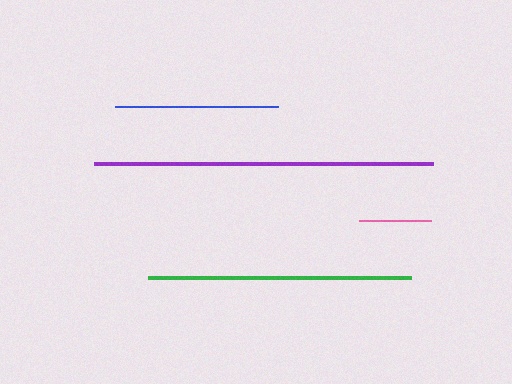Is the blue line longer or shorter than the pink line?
The blue line is longer than the pink line.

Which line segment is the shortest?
The pink line is the shortest at approximately 72 pixels.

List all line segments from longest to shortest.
From longest to shortest: purple, green, blue, pink.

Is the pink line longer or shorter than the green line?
The green line is longer than the pink line.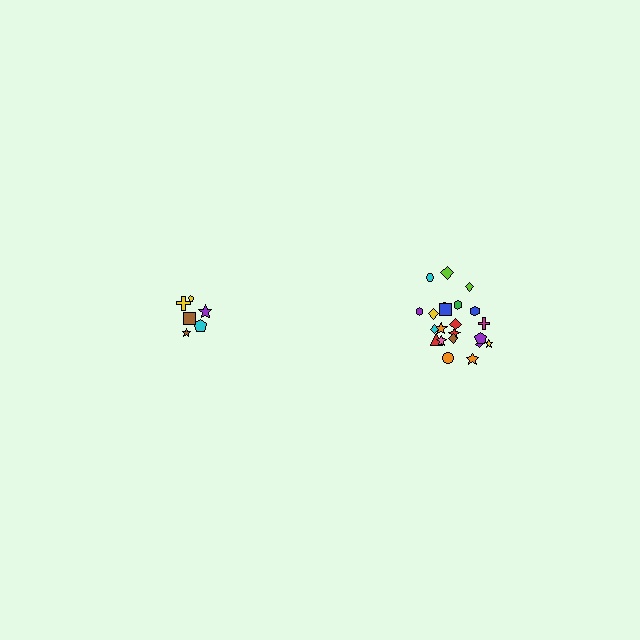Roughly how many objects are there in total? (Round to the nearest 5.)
Roughly 30 objects in total.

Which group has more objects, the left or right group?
The right group.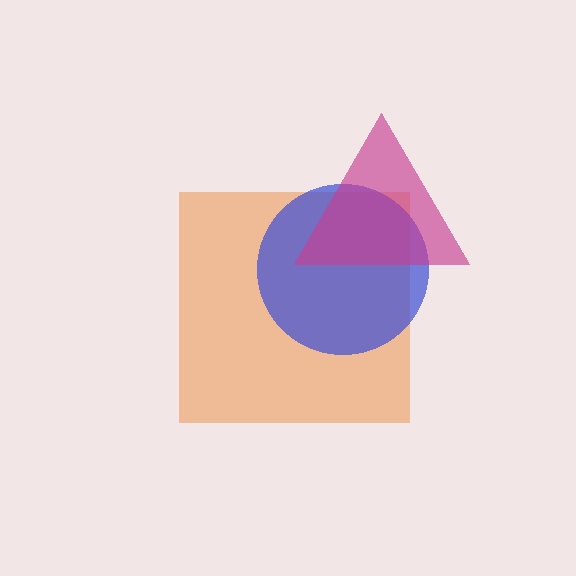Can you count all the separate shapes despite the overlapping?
Yes, there are 3 separate shapes.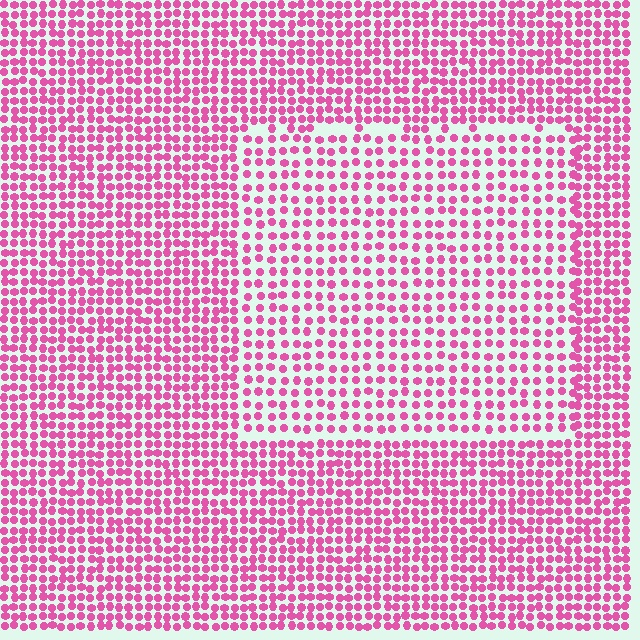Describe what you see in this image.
The image contains small pink elements arranged at two different densities. A rectangle-shaped region is visible where the elements are less densely packed than the surrounding area.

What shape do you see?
I see a rectangle.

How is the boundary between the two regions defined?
The boundary is defined by a change in element density (approximately 1.6x ratio). All elements are the same color, size, and shape.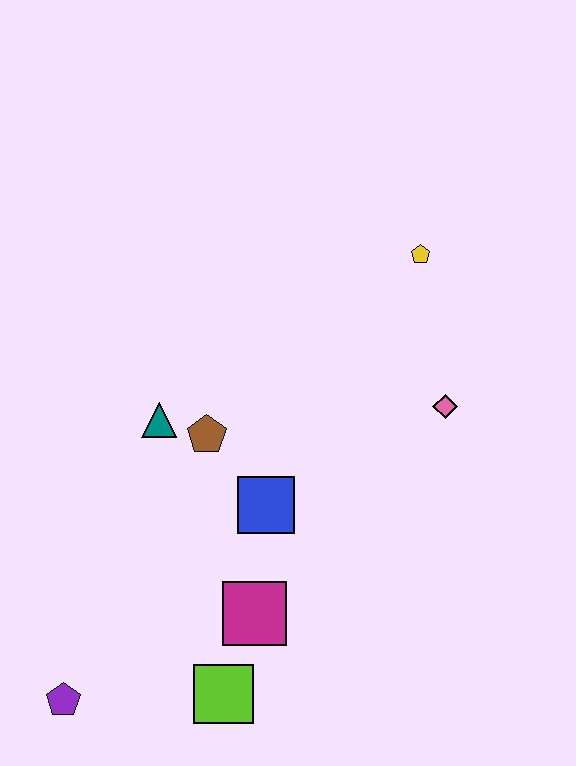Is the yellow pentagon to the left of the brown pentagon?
No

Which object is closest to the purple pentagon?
The lime square is closest to the purple pentagon.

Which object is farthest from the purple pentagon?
The yellow pentagon is farthest from the purple pentagon.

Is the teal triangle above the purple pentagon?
Yes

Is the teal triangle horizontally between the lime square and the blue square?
No